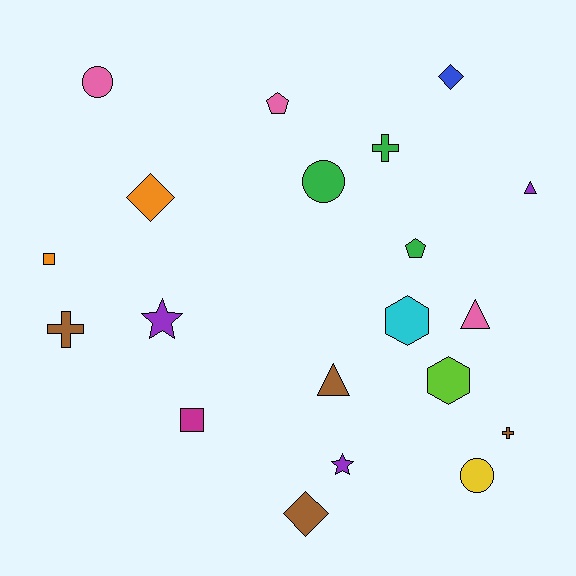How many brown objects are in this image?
There are 4 brown objects.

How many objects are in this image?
There are 20 objects.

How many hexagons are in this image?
There are 2 hexagons.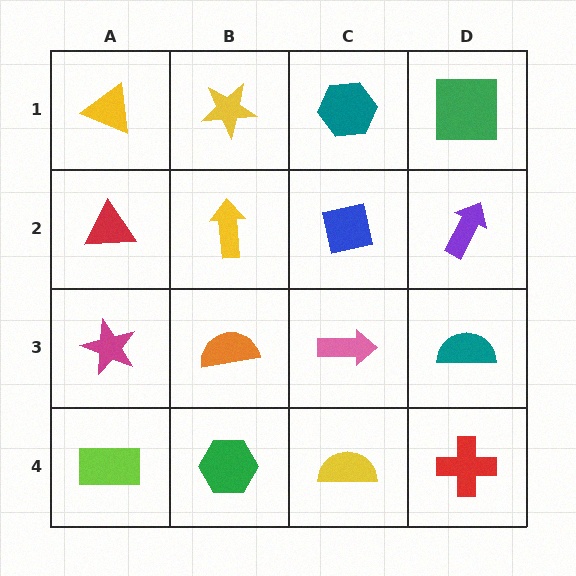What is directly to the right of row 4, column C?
A red cross.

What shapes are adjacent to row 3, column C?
A blue square (row 2, column C), a yellow semicircle (row 4, column C), an orange semicircle (row 3, column B), a teal semicircle (row 3, column D).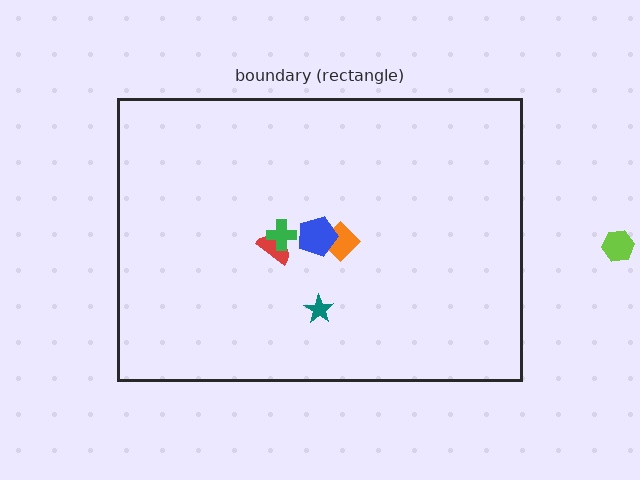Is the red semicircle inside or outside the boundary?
Inside.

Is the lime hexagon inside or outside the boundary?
Outside.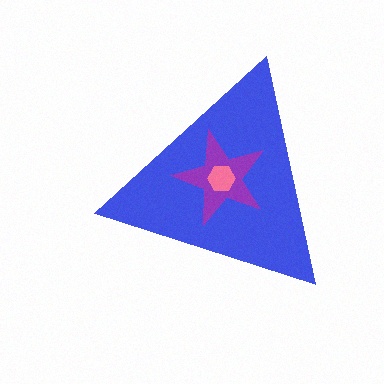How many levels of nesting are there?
3.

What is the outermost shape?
The blue triangle.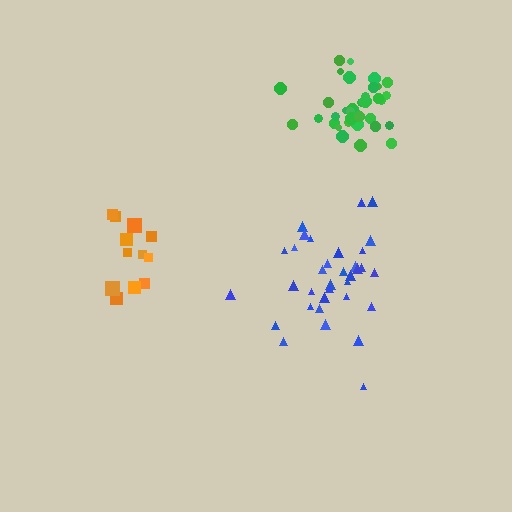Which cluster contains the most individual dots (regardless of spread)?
Green (35).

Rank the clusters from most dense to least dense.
green, blue, orange.